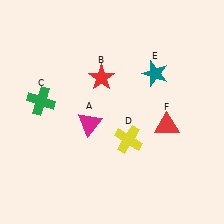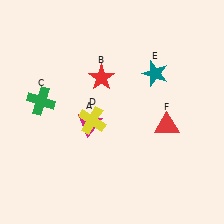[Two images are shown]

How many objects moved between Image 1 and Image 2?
1 object moved between the two images.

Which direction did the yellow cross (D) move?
The yellow cross (D) moved left.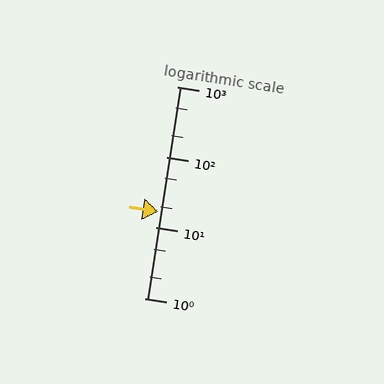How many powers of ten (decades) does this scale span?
The scale spans 3 decades, from 1 to 1000.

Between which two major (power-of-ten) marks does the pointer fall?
The pointer is between 10 and 100.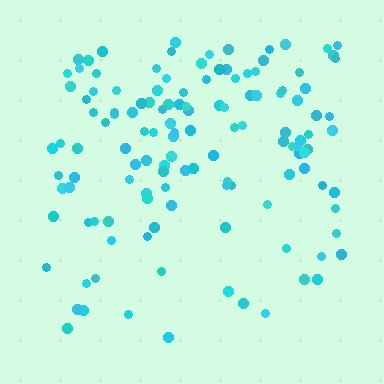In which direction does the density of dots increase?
From bottom to top, with the top side densest.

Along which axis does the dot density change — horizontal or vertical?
Vertical.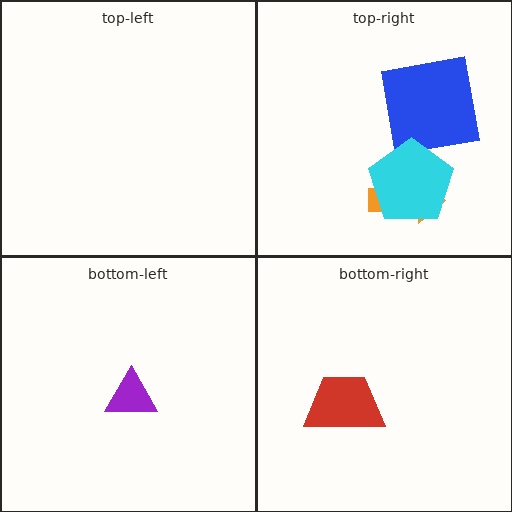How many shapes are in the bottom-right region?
1.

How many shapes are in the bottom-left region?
1.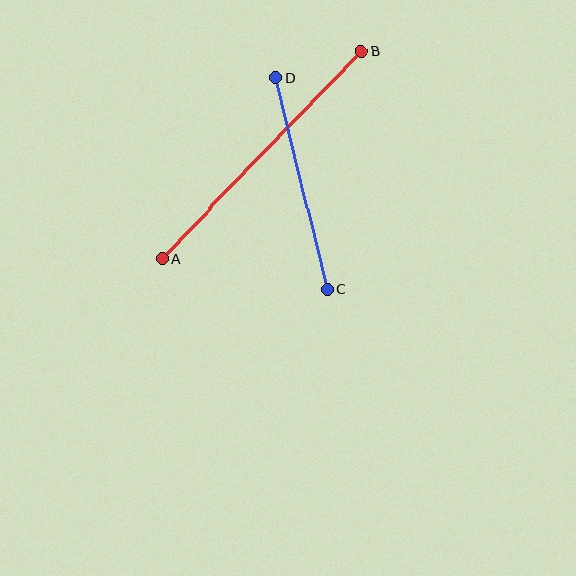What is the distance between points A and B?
The distance is approximately 288 pixels.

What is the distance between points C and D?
The distance is approximately 217 pixels.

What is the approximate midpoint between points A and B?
The midpoint is at approximately (262, 155) pixels.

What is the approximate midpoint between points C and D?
The midpoint is at approximately (301, 184) pixels.